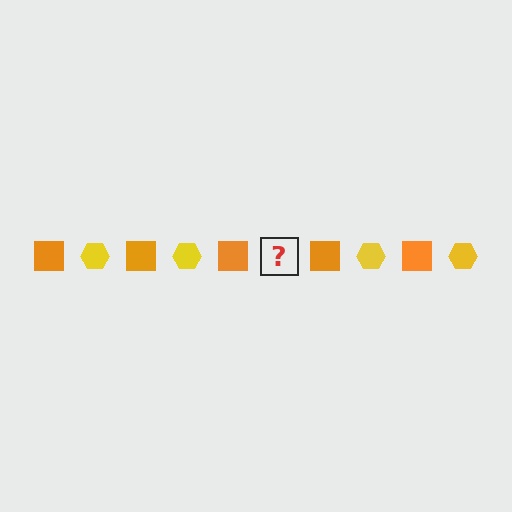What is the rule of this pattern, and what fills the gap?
The rule is that the pattern alternates between orange square and yellow hexagon. The gap should be filled with a yellow hexagon.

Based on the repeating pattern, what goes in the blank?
The blank should be a yellow hexagon.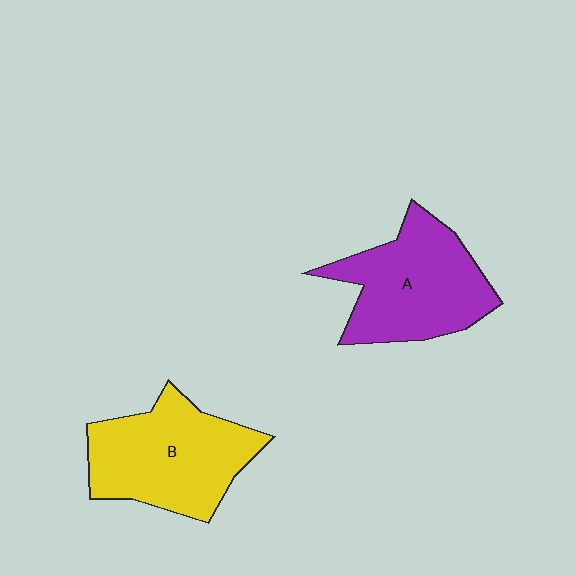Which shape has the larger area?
Shape B (yellow).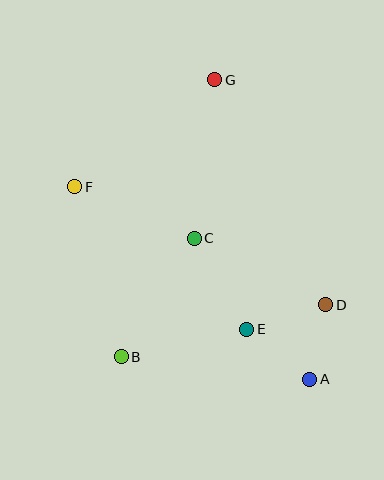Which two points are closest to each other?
Points A and D are closest to each other.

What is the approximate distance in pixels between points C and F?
The distance between C and F is approximately 130 pixels.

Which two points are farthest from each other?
Points A and G are farthest from each other.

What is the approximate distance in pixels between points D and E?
The distance between D and E is approximately 82 pixels.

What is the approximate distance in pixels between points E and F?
The distance between E and F is approximately 224 pixels.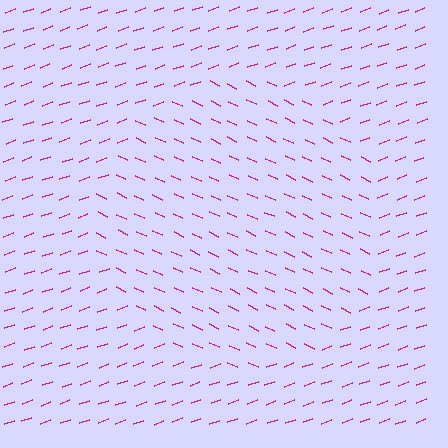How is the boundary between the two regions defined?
The boundary is defined purely by a change in line orientation (approximately 45 degrees difference). All lines are the same color and thickness.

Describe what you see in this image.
The image is filled with small magenta line segments. A circle region in the image has lines oriented differently from the surrounding lines, creating a visible texture boundary.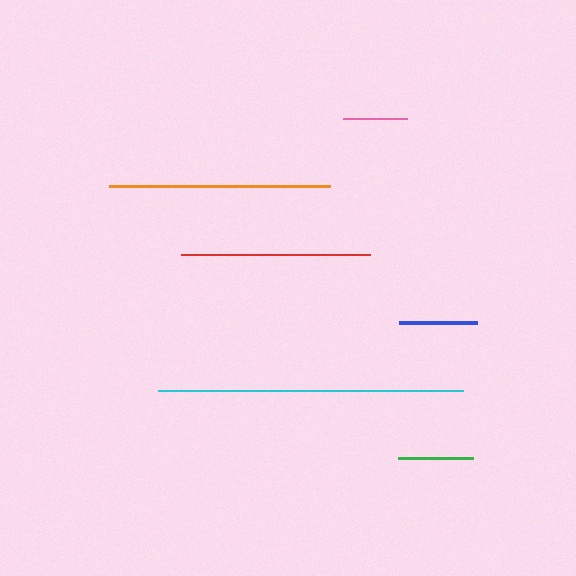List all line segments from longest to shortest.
From longest to shortest: cyan, orange, red, blue, green, pink.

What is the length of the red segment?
The red segment is approximately 188 pixels long.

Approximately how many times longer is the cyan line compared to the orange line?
The cyan line is approximately 1.4 times the length of the orange line.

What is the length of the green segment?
The green segment is approximately 75 pixels long.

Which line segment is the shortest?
The pink line is the shortest at approximately 64 pixels.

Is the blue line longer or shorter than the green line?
The blue line is longer than the green line.